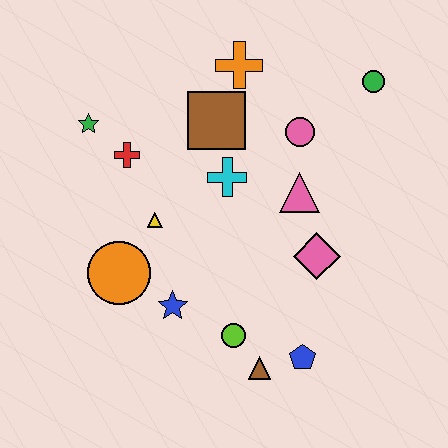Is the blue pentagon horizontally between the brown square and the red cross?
No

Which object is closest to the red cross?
The green star is closest to the red cross.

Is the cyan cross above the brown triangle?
Yes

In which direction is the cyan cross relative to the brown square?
The cyan cross is below the brown square.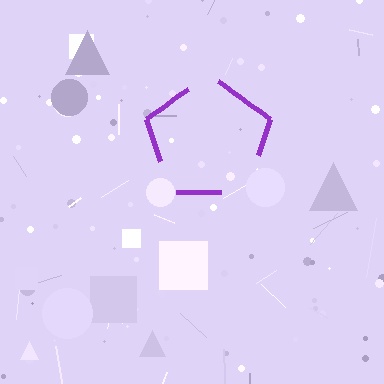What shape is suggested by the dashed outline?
The dashed outline suggests a pentagon.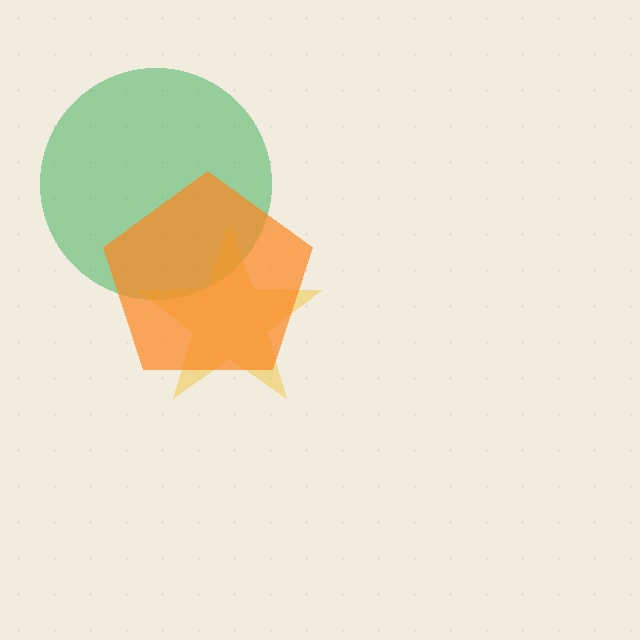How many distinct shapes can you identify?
There are 3 distinct shapes: a green circle, a yellow star, an orange pentagon.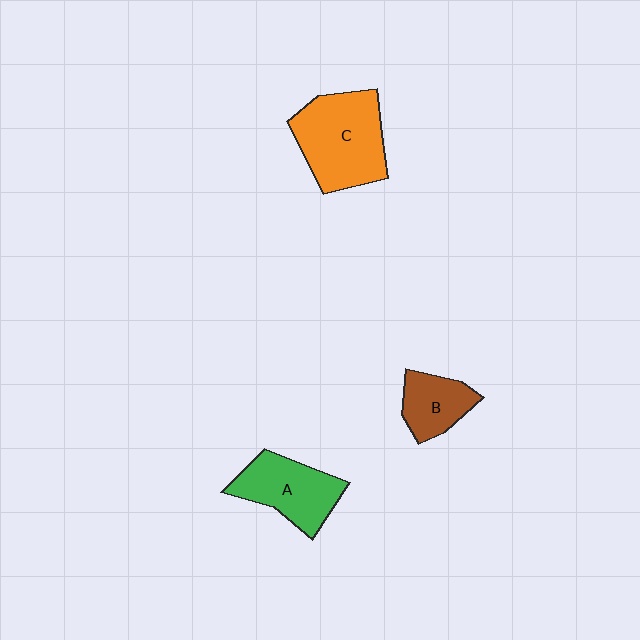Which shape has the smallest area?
Shape B (brown).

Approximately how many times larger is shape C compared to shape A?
Approximately 1.3 times.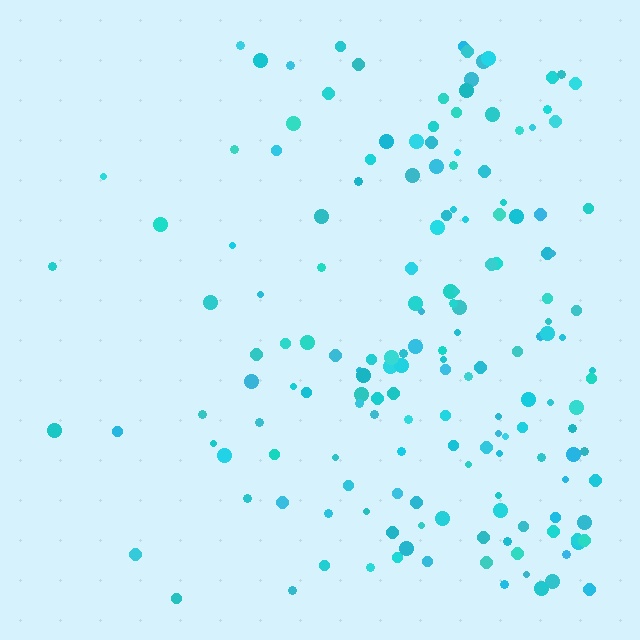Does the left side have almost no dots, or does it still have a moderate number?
Still a moderate number, just noticeably fewer than the right.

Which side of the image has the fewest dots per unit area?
The left.